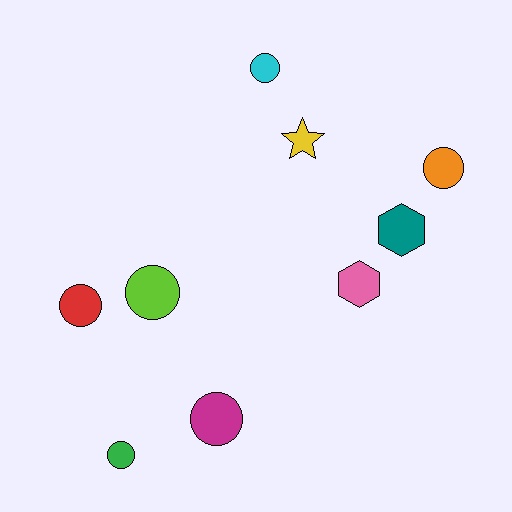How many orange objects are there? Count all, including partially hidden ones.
There is 1 orange object.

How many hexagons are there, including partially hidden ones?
There are 2 hexagons.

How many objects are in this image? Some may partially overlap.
There are 9 objects.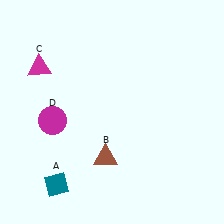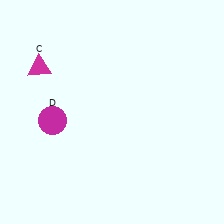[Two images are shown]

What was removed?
The teal diamond (A), the brown triangle (B) were removed in Image 2.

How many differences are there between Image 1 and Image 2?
There are 2 differences between the two images.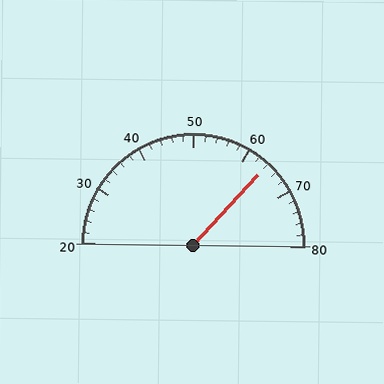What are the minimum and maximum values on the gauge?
The gauge ranges from 20 to 80.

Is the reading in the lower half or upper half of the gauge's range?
The reading is in the upper half of the range (20 to 80).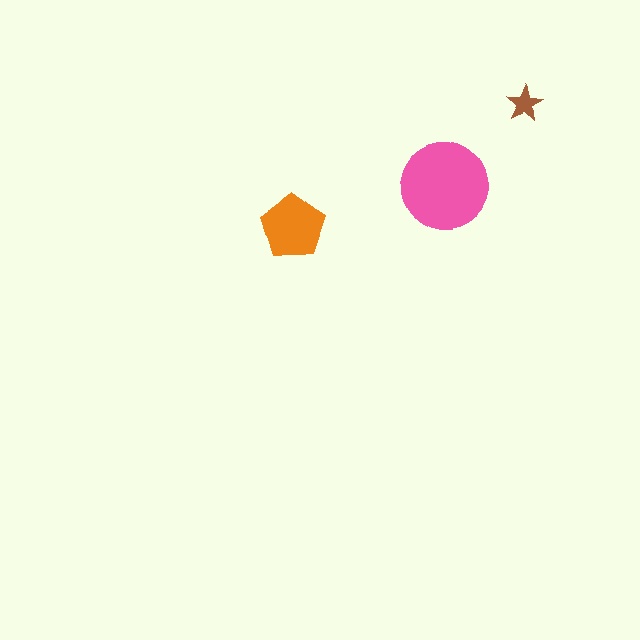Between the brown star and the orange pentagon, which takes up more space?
The orange pentagon.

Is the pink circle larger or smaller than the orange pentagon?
Larger.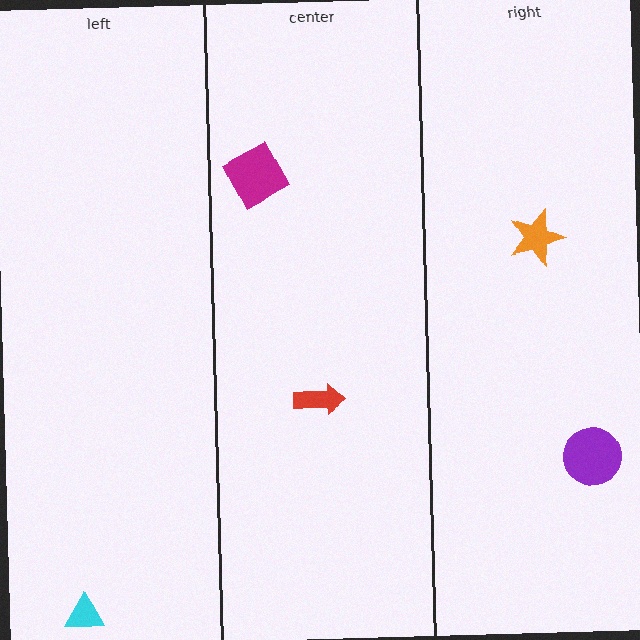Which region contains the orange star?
The right region.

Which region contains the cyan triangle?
The left region.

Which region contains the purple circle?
The right region.